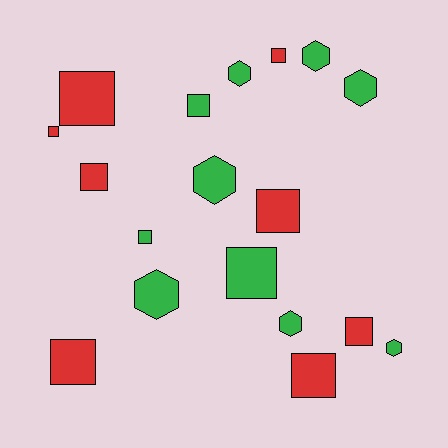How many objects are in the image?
There are 18 objects.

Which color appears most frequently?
Green, with 10 objects.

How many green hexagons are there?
There are 7 green hexagons.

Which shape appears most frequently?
Square, with 11 objects.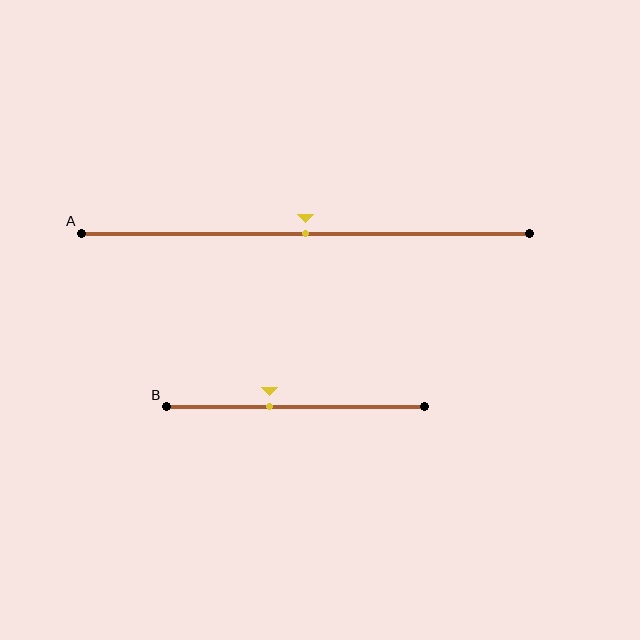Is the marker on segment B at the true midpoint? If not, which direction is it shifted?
No, the marker on segment B is shifted to the left by about 10% of the segment length.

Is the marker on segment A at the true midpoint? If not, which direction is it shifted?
Yes, the marker on segment A is at the true midpoint.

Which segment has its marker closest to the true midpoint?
Segment A has its marker closest to the true midpoint.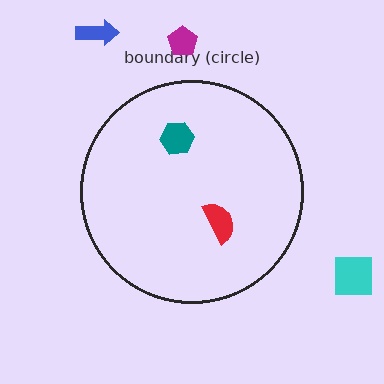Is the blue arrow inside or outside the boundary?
Outside.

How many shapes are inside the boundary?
2 inside, 3 outside.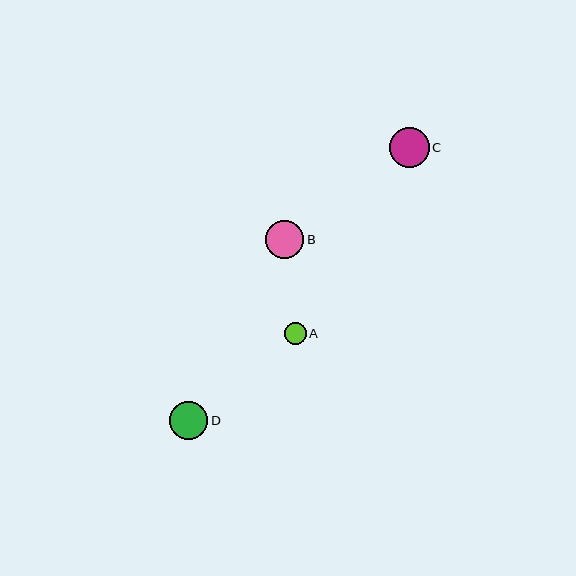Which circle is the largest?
Circle C is the largest with a size of approximately 40 pixels.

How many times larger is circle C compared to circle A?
Circle C is approximately 1.8 times the size of circle A.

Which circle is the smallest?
Circle A is the smallest with a size of approximately 22 pixels.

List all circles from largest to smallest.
From largest to smallest: C, B, D, A.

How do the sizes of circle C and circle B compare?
Circle C and circle B are approximately the same size.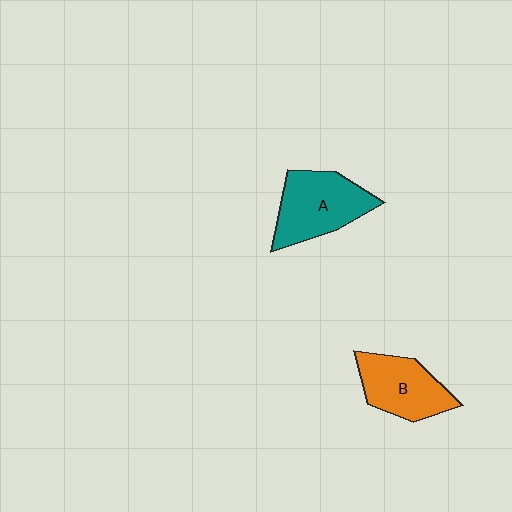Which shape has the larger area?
Shape A (teal).